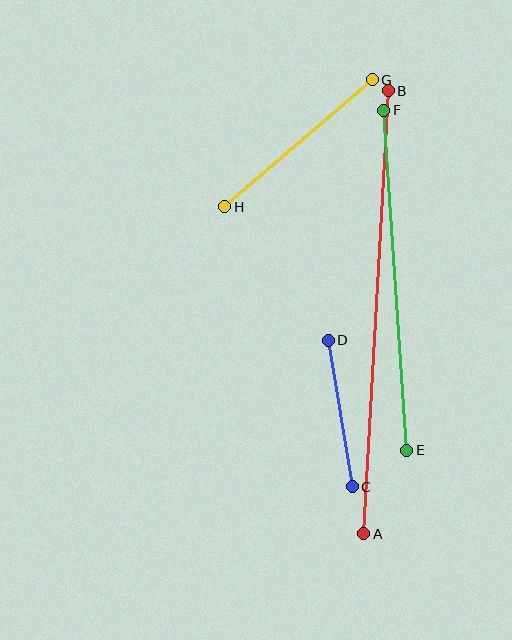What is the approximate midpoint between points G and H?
The midpoint is at approximately (298, 143) pixels.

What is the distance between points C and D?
The distance is approximately 149 pixels.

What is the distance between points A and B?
The distance is approximately 444 pixels.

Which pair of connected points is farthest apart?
Points A and B are farthest apart.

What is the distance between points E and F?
The distance is approximately 341 pixels.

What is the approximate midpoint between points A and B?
The midpoint is at approximately (376, 312) pixels.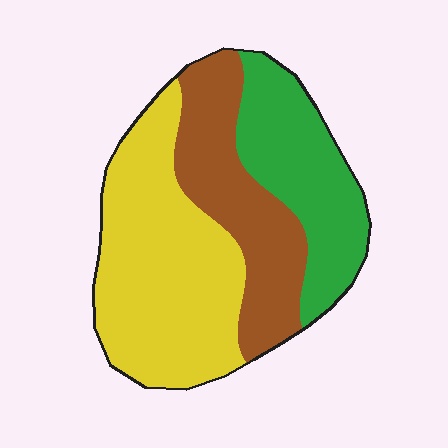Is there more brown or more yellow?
Yellow.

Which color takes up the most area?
Yellow, at roughly 45%.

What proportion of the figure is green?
Green covers 27% of the figure.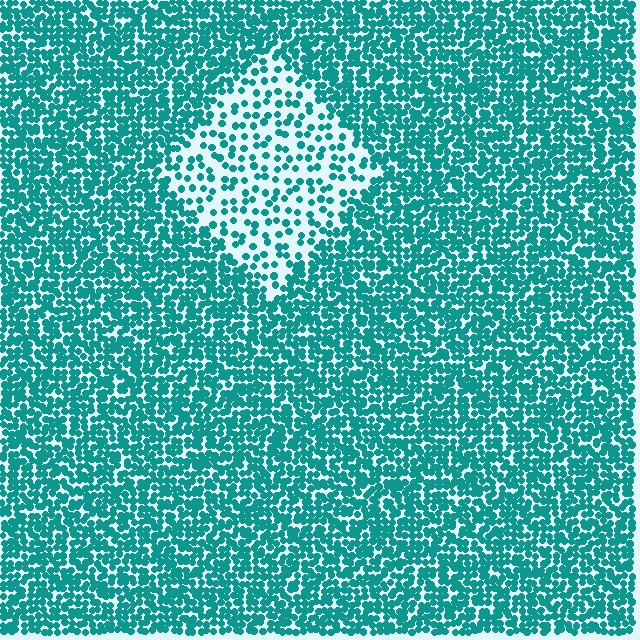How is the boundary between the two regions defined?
The boundary is defined by a change in element density (approximately 2.5x ratio). All elements are the same color, size, and shape.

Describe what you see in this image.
The image contains small teal elements arranged at two different densities. A diamond-shaped region is visible where the elements are less densely packed than the surrounding area.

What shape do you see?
I see a diamond.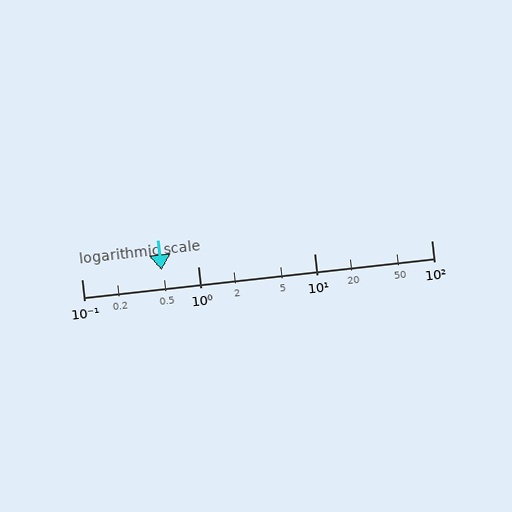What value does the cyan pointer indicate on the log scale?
The pointer indicates approximately 0.49.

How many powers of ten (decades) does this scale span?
The scale spans 3 decades, from 0.1 to 100.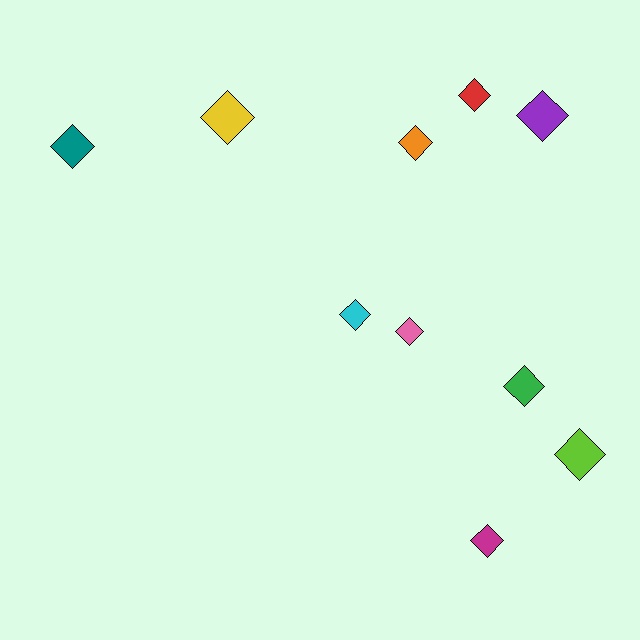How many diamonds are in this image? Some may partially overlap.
There are 10 diamonds.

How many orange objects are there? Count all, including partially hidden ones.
There is 1 orange object.